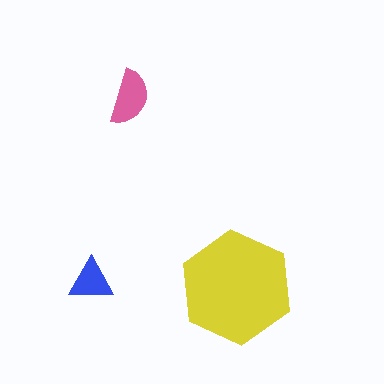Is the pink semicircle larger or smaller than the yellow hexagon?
Smaller.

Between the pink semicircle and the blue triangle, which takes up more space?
The pink semicircle.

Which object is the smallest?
The blue triangle.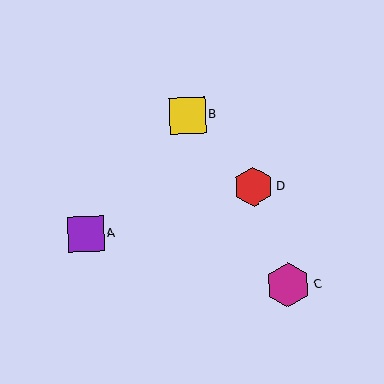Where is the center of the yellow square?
The center of the yellow square is at (188, 115).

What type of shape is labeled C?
Shape C is a magenta hexagon.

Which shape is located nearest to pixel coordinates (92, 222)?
The purple square (labeled A) at (86, 234) is nearest to that location.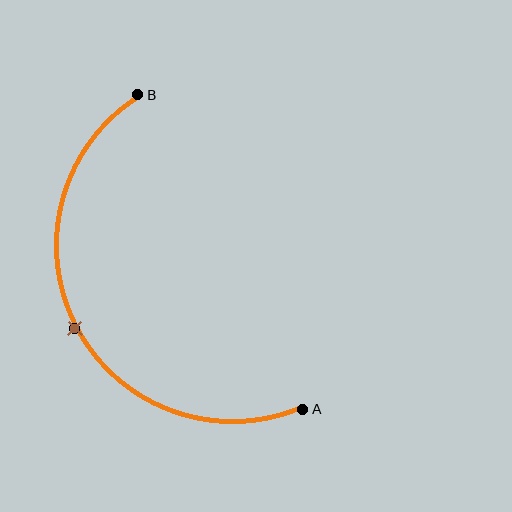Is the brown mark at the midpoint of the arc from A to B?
Yes. The brown mark lies on the arc at equal arc-length from both A and B — it is the arc midpoint.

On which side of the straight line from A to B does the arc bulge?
The arc bulges to the left of the straight line connecting A and B.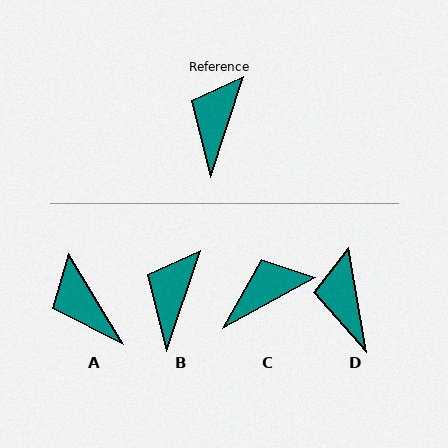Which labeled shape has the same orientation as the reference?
B.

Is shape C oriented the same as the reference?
No, it is off by about 43 degrees.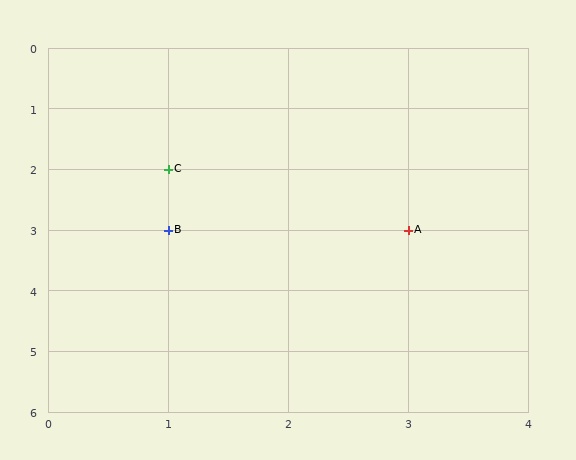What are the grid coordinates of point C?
Point C is at grid coordinates (1, 2).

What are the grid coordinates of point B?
Point B is at grid coordinates (1, 3).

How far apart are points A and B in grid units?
Points A and B are 2 columns apart.